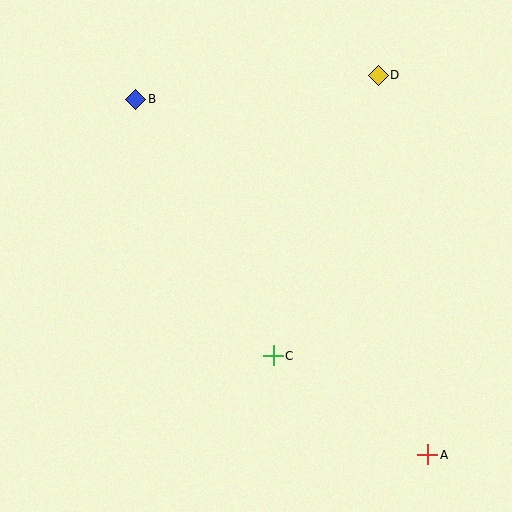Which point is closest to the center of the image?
Point C at (273, 356) is closest to the center.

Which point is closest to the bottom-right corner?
Point A is closest to the bottom-right corner.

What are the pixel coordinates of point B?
Point B is at (136, 99).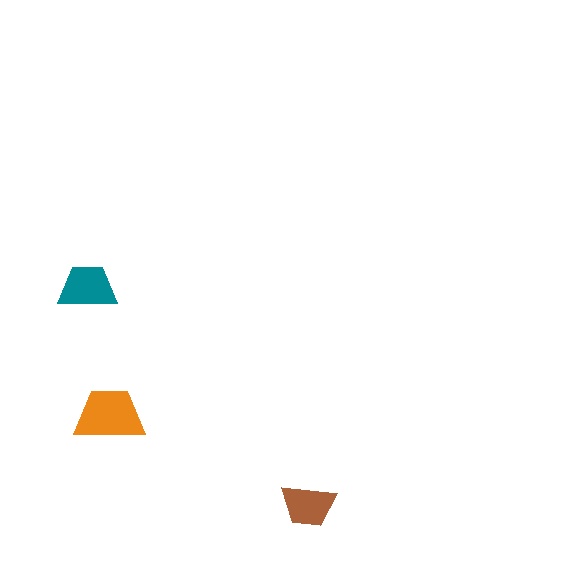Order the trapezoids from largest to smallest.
the orange one, the teal one, the brown one.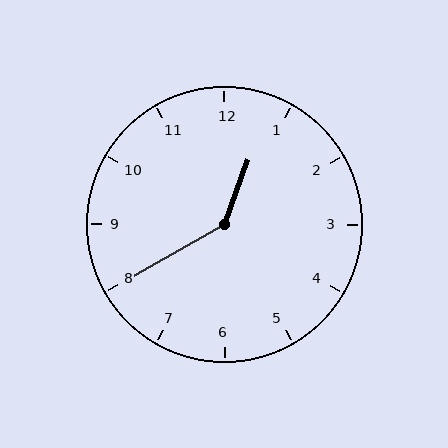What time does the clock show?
12:40.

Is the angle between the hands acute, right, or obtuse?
It is obtuse.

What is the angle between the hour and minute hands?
Approximately 140 degrees.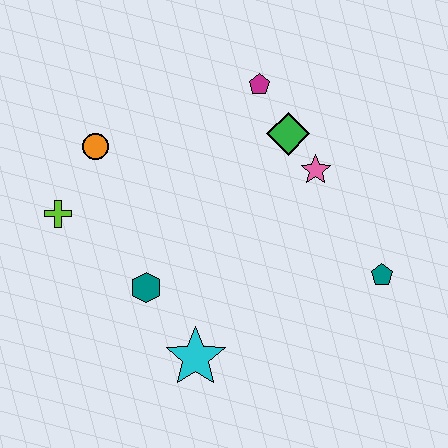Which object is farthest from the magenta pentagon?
The cyan star is farthest from the magenta pentagon.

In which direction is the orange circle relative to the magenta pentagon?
The orange circle is to the left of the magenta pentagon.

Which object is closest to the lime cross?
The orange circle is closest to the lime cross.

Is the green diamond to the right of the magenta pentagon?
Yes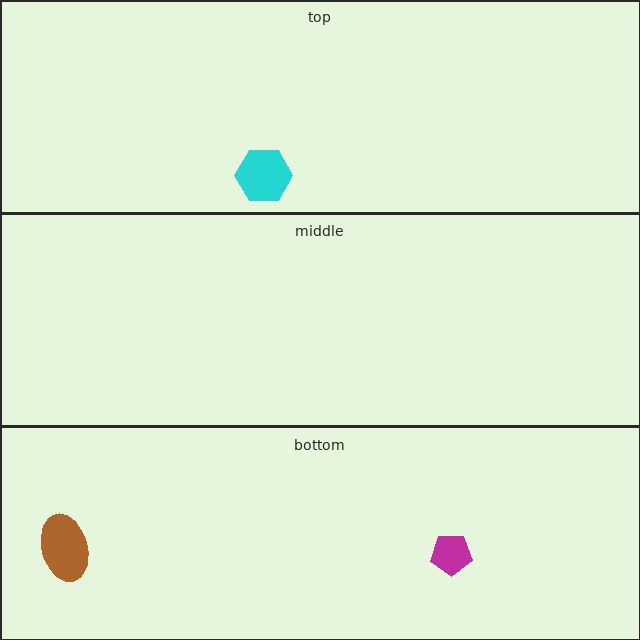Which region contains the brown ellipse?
The bottom region.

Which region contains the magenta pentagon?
The bottom region.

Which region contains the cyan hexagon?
The top region.